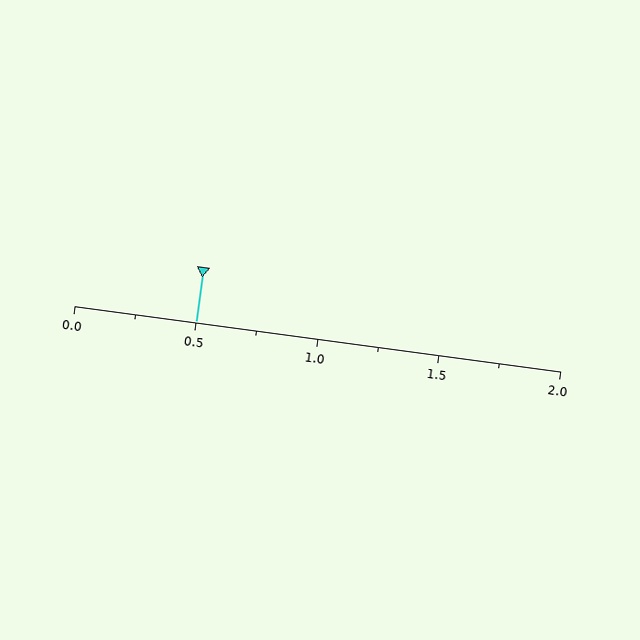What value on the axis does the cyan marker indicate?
The marker indicates approximately 0.5.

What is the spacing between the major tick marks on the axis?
The major ticks are spaced 0.5 apart.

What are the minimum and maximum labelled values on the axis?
The axis runs from 0.0 to 2.0.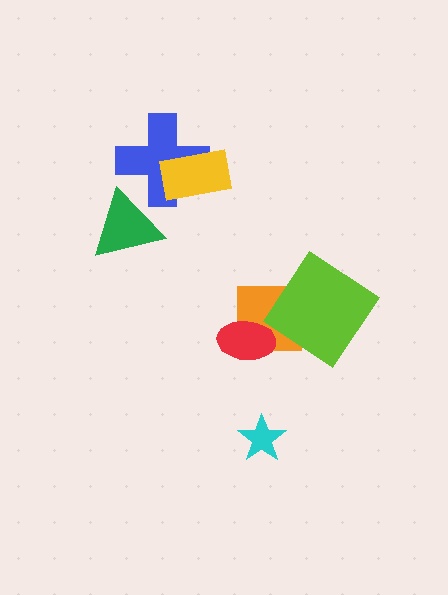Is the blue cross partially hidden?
Yes, it is partially covered by another shape.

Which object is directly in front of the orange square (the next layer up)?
The red ellipse is directly in front of the orange square.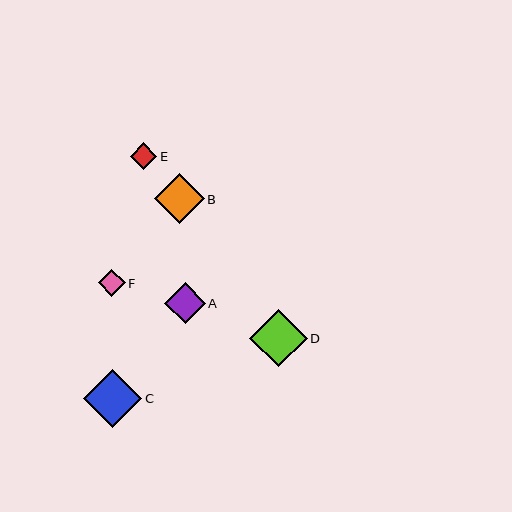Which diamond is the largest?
Diamond C is the largest with a size of approximately 59 pixels.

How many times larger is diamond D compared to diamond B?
Diamond D is approximately 1.1 times the size of diamond B.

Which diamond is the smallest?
Diamond F is the smallest with a size of approximately 27 pixels.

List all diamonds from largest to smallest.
From largest to smallest: C, D, B, A, E, F.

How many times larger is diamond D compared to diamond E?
Diamond D is approximately 2.1 times the size of diamond E.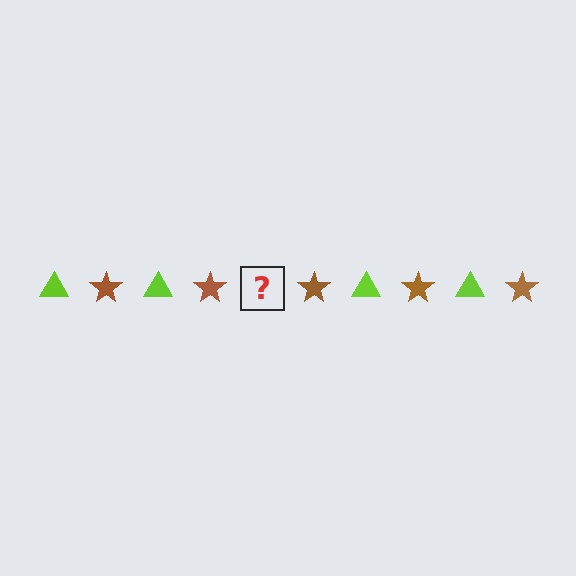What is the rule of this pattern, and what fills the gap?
The rule is that the pattern alternates between lime triangle and brown star. The gap should be filled with a lime triangle.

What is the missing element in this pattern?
The missing element is a lime triangle.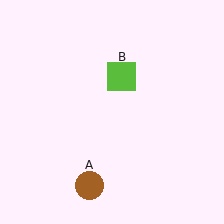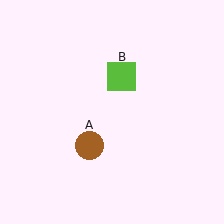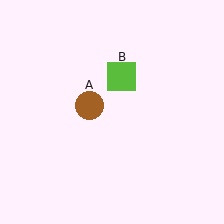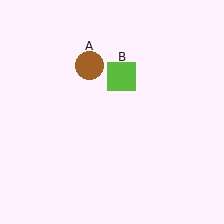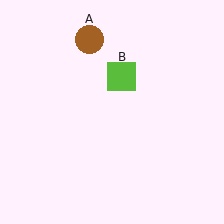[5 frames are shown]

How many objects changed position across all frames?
1 object changed position: brown circle (object A).